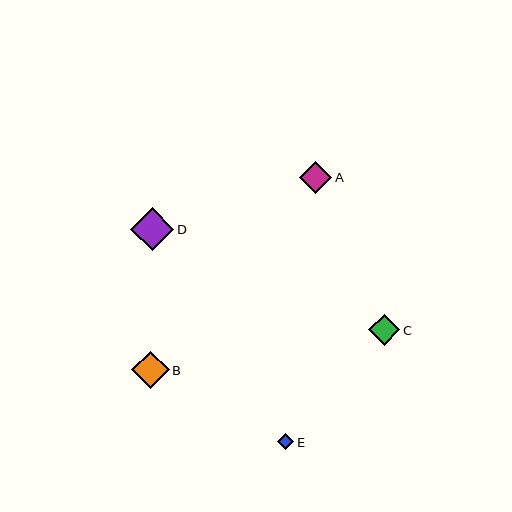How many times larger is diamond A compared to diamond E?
Diamond A is approximately 2.0 times the size of diamond E.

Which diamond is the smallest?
Diamond E is the smallest with a size of approximately 16 pixels.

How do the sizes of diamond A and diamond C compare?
Diamond A and diamond C are approximately the same size.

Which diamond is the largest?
Diamond D is the largest with a size of approximately 43 pixels.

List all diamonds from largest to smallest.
From largest to smallest: D, B, A, C, E.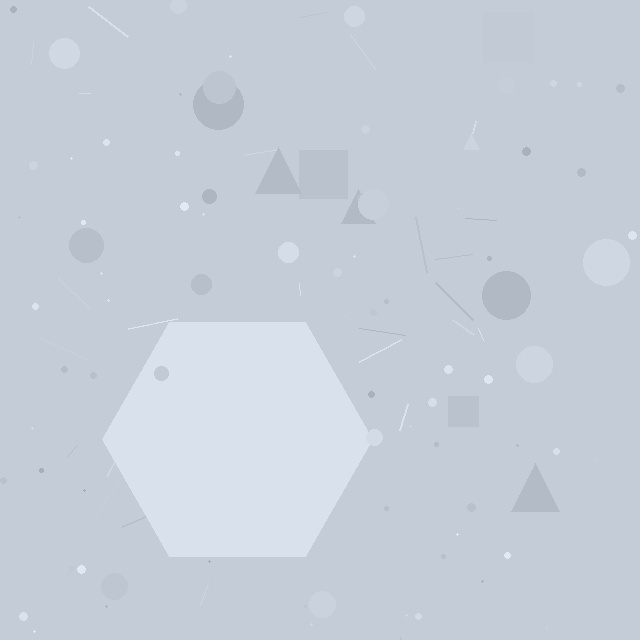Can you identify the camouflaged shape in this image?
The camouflaged shape is a hexagon.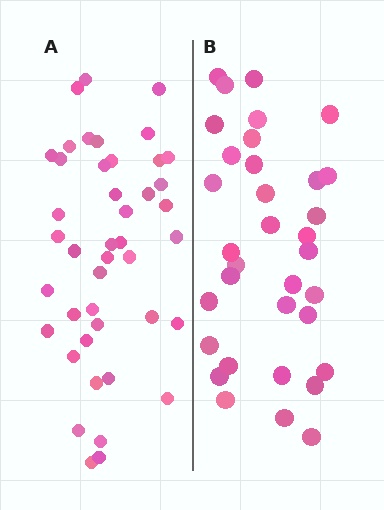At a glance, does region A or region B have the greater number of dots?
Region A (the left region) has more dots.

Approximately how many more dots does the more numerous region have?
Region A has roughly 8 or so more dots than region B.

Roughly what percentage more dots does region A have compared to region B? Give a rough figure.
About 25% more.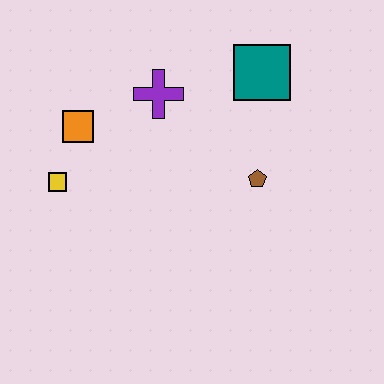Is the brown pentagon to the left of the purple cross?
No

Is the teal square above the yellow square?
Yes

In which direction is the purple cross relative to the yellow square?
The purple cross is to the right of the yellow square.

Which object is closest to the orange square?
The yellow square is closest to the orange square.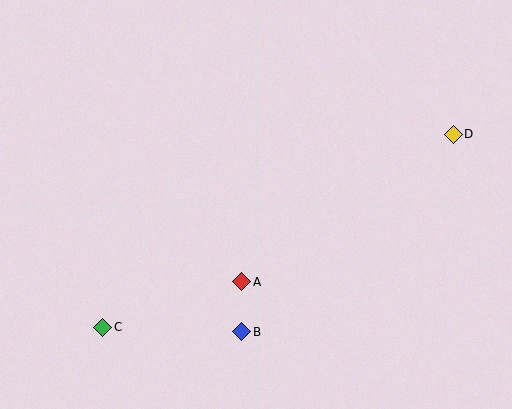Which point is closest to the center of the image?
Point A at (242, 282) is closest to the center.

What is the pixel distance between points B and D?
The distance between B and D is 289 pixels.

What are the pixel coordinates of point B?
Point B is at (242, 332).